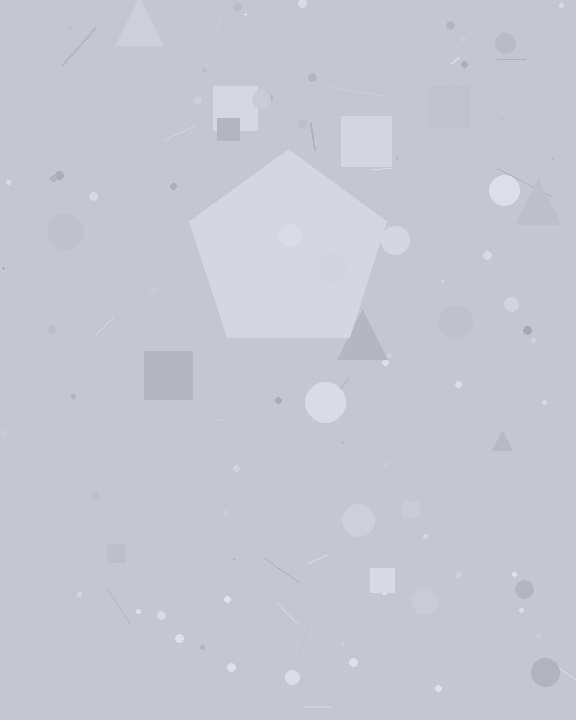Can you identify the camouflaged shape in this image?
The camouflaged shape is a pentagon.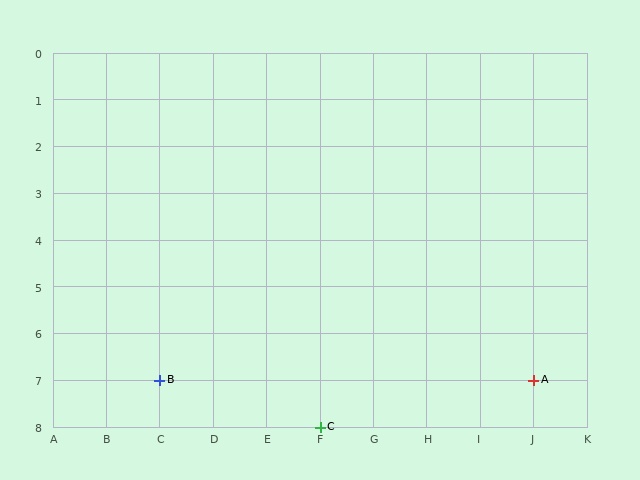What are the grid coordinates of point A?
Point A is at grid coordinates (J, 7).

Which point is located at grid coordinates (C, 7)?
Point B is at (C, 7).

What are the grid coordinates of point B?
Point B is at grid coordinates (C, 7).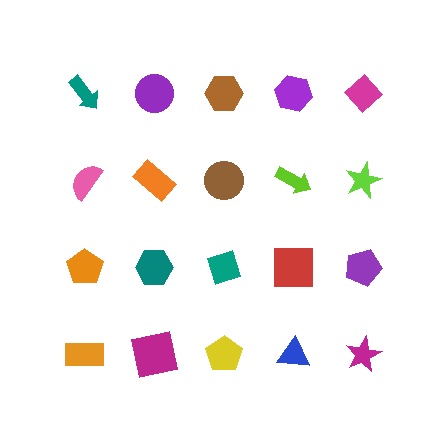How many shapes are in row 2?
5 shapes.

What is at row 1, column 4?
A purple hexagon.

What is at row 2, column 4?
A lime arrow.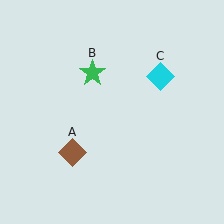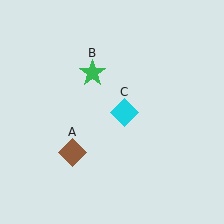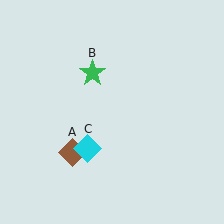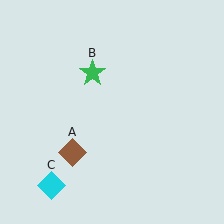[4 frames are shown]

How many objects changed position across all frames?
1 object changed position: cyan diamond (object C).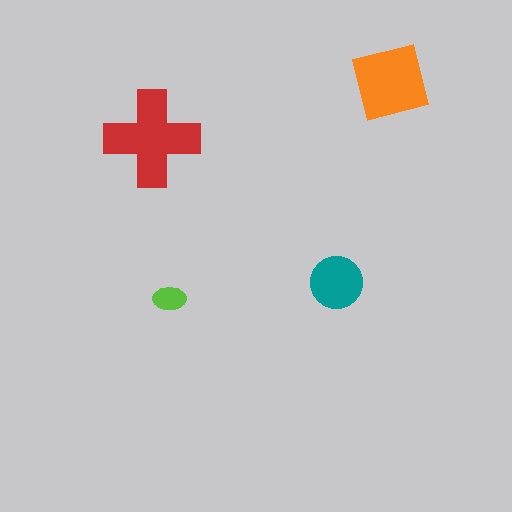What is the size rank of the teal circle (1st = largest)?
3rd.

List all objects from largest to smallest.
The red cross, the orange square, the teal circle, the lime ellipse.